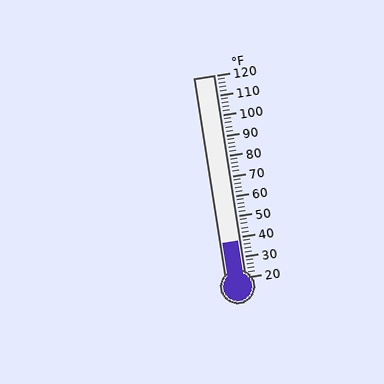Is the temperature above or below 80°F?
The temperature is below 80°F.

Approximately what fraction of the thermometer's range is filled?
The thermometer is filled to approximately 20% of its range.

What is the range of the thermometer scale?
The thermometer scale ranges from 20°F to 120°F.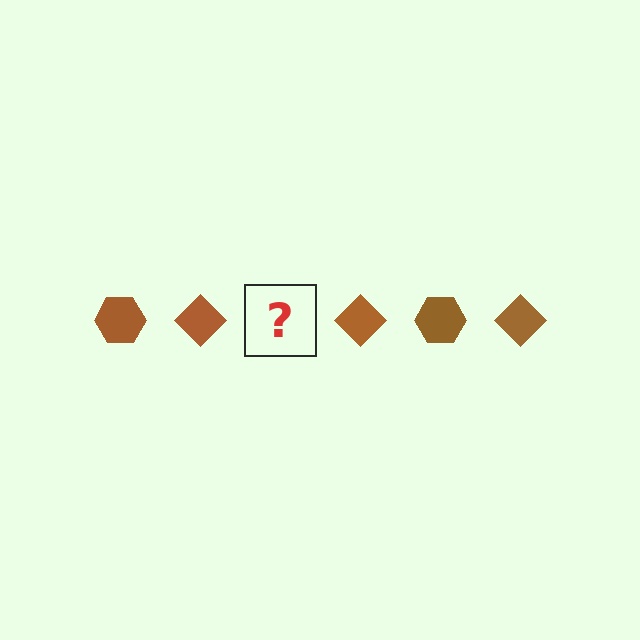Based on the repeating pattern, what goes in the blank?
The blank should be a brown hexagon.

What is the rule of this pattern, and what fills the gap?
The rule is that the pattern cycles through hexagon, diamond shapes in brown. The gap should be filled with a brown hexagon.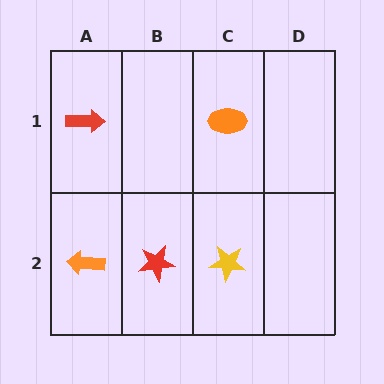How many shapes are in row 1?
2 shapes.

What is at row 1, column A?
A red arrow.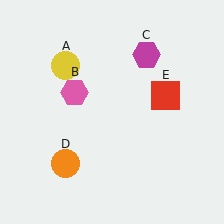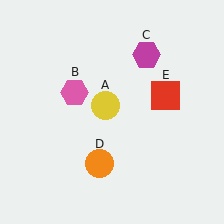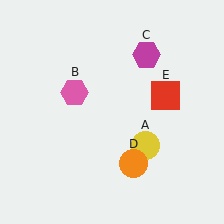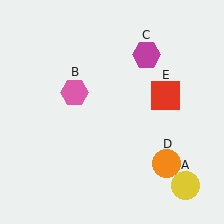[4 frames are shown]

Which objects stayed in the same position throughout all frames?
Pink hexagon (object B) and magenta hexagon (object C) and red square (object E) remained stationary.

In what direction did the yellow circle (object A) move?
The yellow circle (object A) moved down and to the right.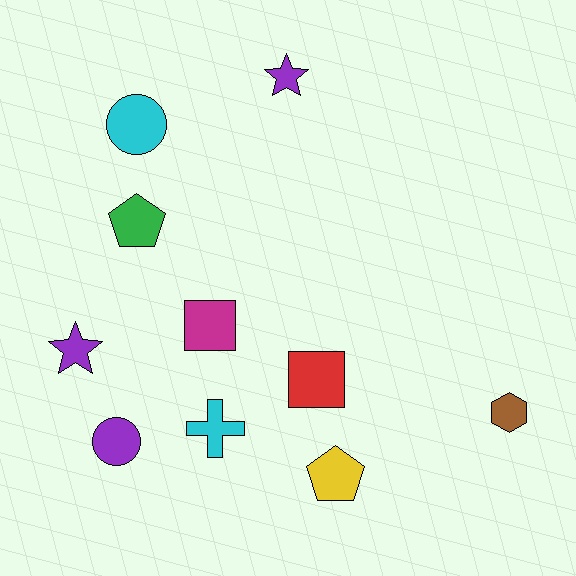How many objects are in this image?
There are 10 objects.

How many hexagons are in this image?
There is 1 hexagon.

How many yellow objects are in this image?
There is 1 yellow object.